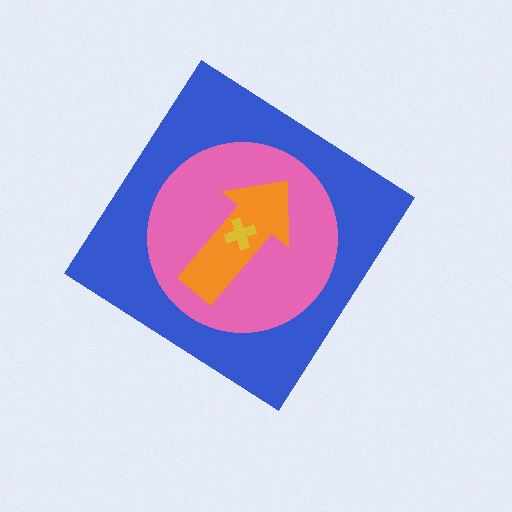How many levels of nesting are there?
4.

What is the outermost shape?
The blue diamond.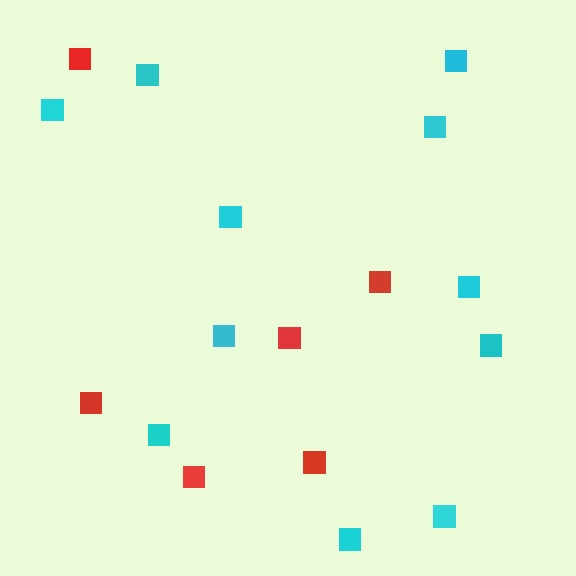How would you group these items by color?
There are 2 groups: one group of red squares (6) and one group of cyan squares (11).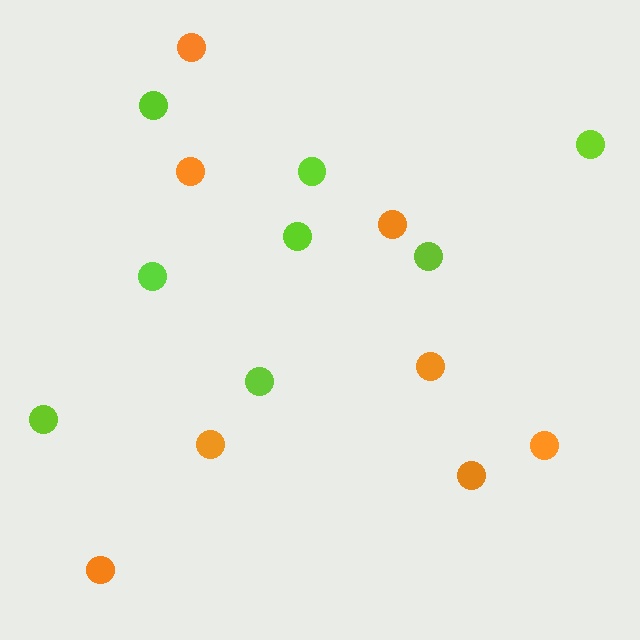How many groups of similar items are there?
There are 2 groups: one group of orange circles (8) and one group of lime circles (8).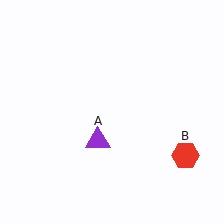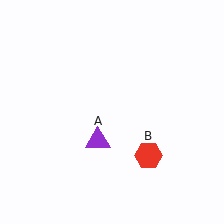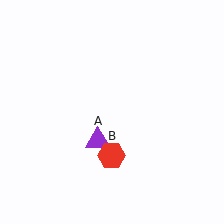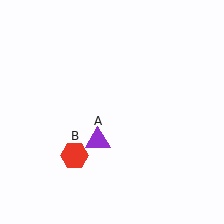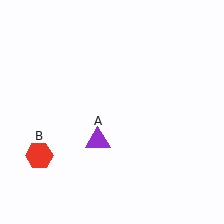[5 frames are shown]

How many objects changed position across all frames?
1 object changed position: red hexagon (object B).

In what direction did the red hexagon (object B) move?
The red hexagon (object B) moved left.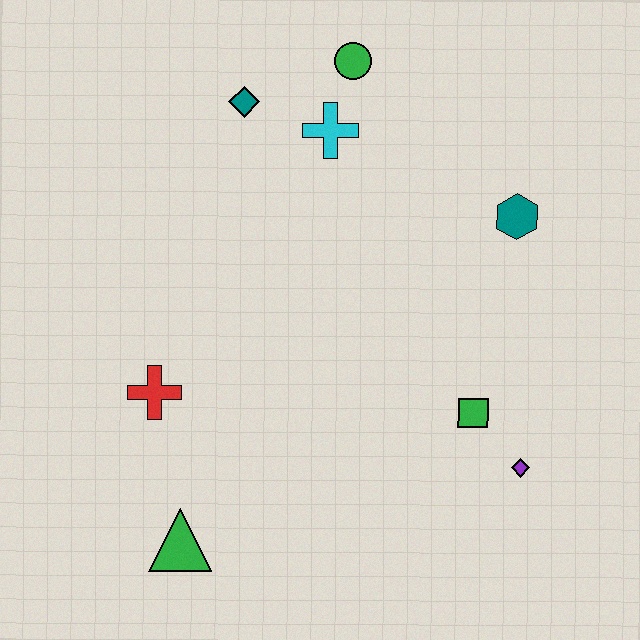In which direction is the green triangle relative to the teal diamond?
The green triangle is below the teal diamond.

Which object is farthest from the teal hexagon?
The green triangle is farthest from the teal hexagon.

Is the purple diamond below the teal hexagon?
Yes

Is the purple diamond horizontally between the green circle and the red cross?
No